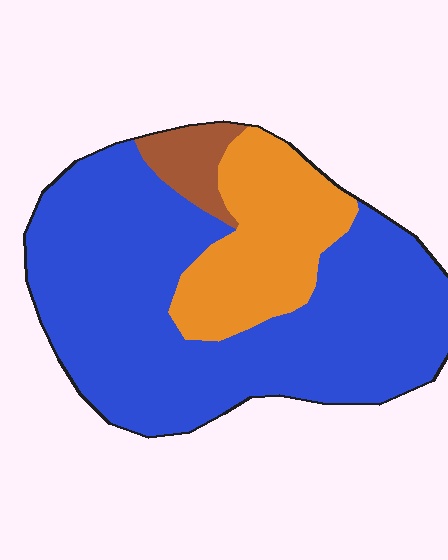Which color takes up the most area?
Blue, at roughly 70%.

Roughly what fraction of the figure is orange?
Orange takes up between a sixth and a third of the figure.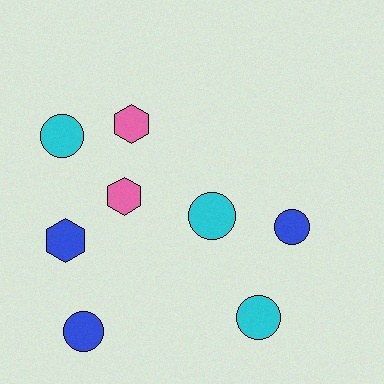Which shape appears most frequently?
Circle, with 5 objects.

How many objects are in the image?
There are 8 objects.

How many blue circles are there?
There are 2 blue circles.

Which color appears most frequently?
Blue, with 3 objects.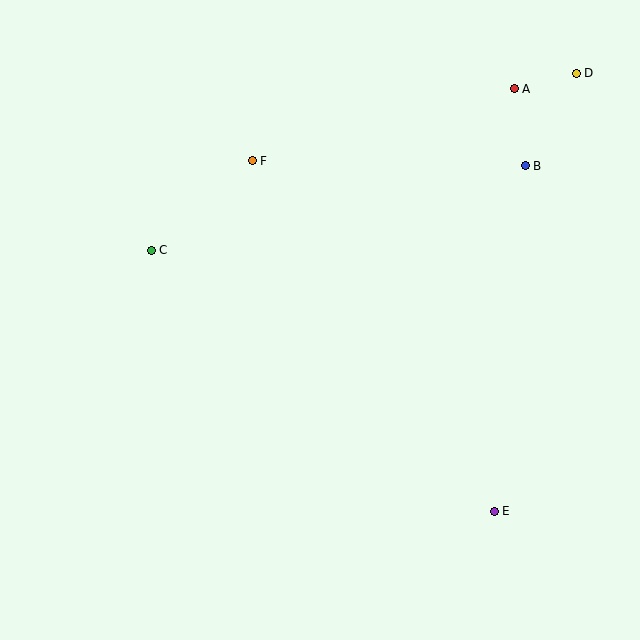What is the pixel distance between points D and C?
The distance between D and C is 460 pixels.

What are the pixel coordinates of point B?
Point B is at (525, 166).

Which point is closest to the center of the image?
Point F at (252, 161) is closest to the center.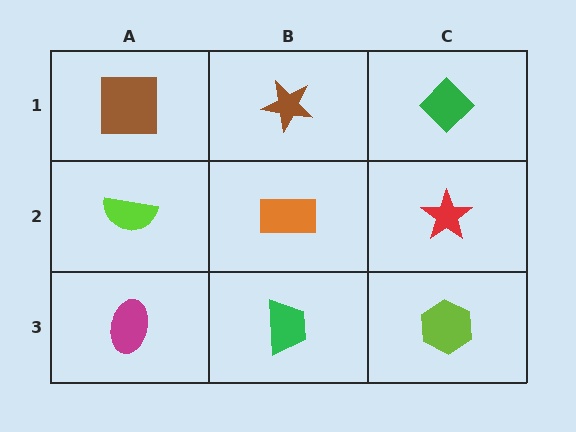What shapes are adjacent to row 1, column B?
An orange rectangle (row 2, column B), a brown square (row 1, column A), a green diamond (row 1, column C).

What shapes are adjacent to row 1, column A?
A lime semicircle (row 2, column A), a brown star (row 1, column B).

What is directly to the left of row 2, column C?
An orange rectangle.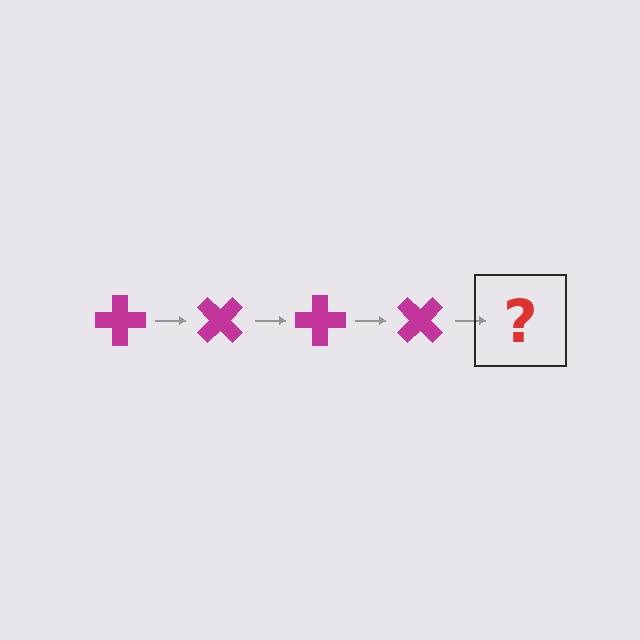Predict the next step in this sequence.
The next step is a magenta cross rotated 180 degrees.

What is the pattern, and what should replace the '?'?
The pattern is that the cross rotates 45 degrees each step. The '?' should be a magenta cross rotated 180 degrees.